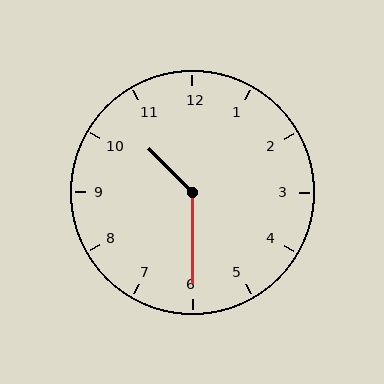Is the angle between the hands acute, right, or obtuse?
It is obtuse.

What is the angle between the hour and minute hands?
Approximately 135 degrees.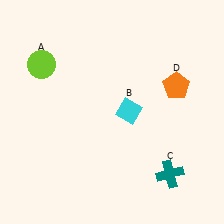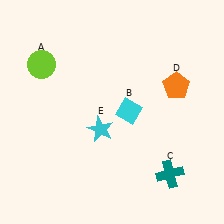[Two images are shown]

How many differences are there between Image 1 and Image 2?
There is 1 difference between the two images.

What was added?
A cyan star (E) was added in Image 2.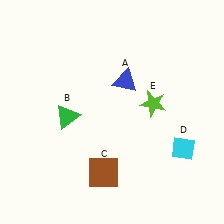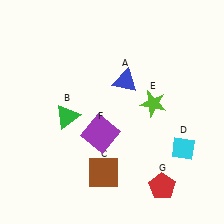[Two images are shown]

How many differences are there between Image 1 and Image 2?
There are 2 differences between the two images.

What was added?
A purple square (F), a red pentagon (G) were added in Image 2.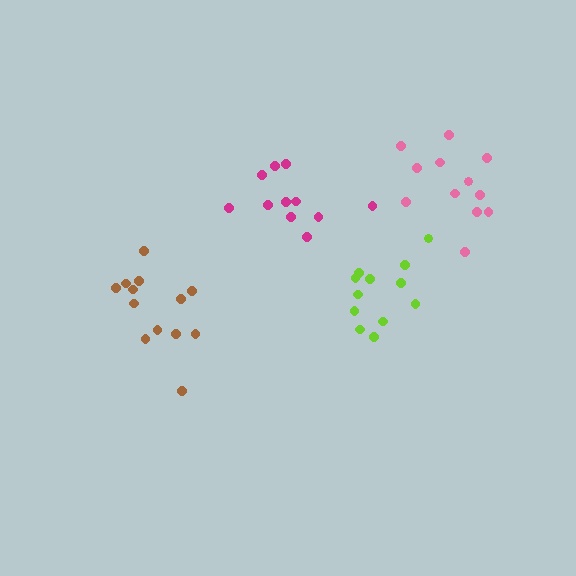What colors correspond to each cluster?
The clusters are colored: magenta, brown, lime, pink.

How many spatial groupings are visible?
There are 4 spatial groupings.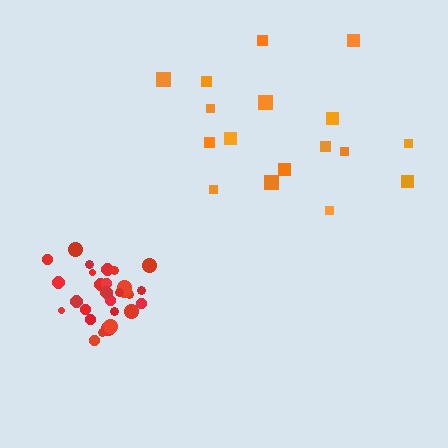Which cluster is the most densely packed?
Red.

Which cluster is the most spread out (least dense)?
Orange.